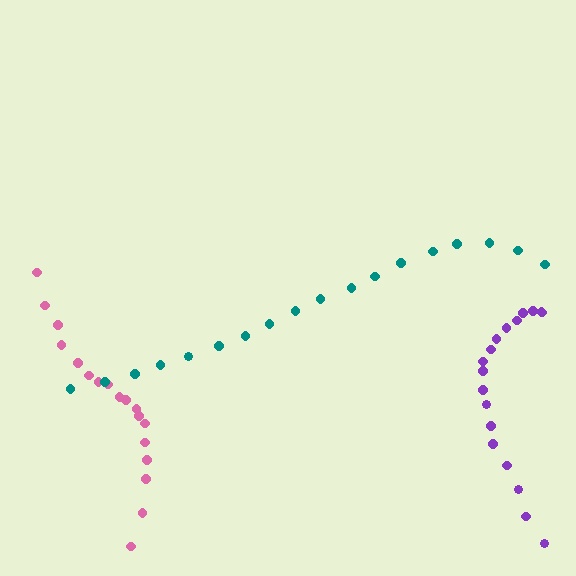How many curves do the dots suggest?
There are 3 distinct paths.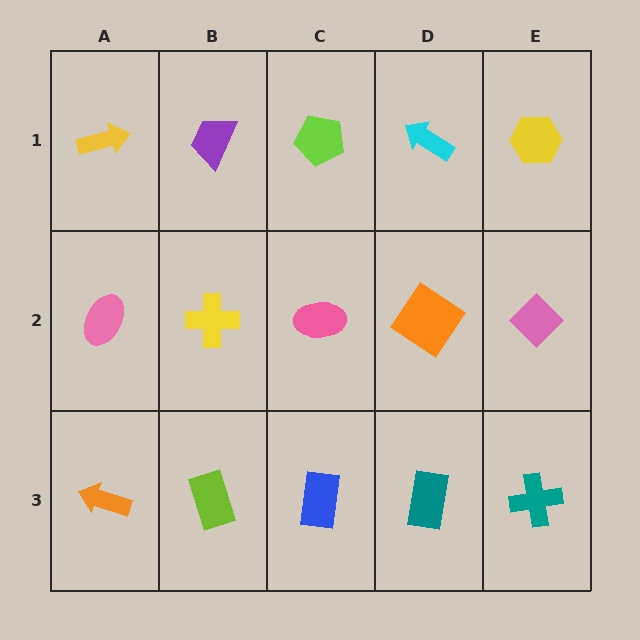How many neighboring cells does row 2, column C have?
4.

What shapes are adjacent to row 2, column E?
A yellow hexagon (row 1, column E), a teal cross (row 3, column E), an orange diamond (row 2, column D).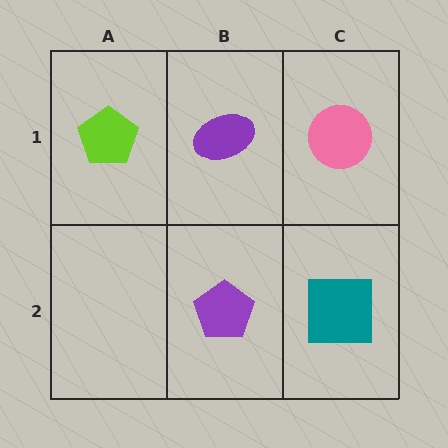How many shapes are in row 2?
2 shapes.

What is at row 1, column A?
A lime pentagon.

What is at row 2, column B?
A purple pentagon.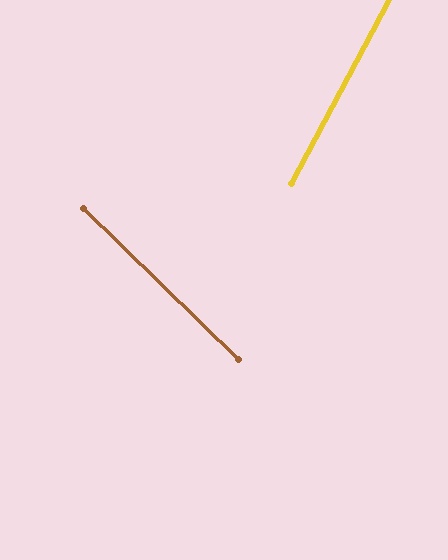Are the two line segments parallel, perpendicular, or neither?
Neither parallel nor perpendicular — they differ by about 74°.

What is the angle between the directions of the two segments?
Approximately 74 degrees.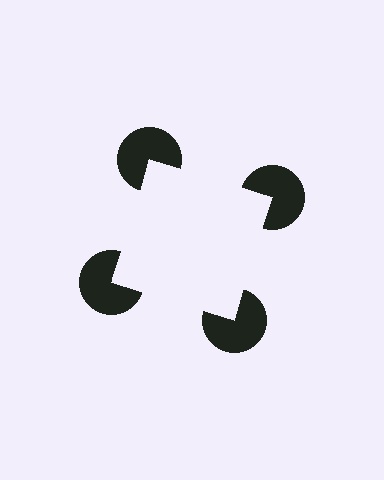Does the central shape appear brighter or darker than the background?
It typically appears slightly brighter than the background, even though no actual brightness change is drawn.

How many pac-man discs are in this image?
There are 4 — one at each vertex of the illusory square.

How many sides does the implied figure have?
4 sides.